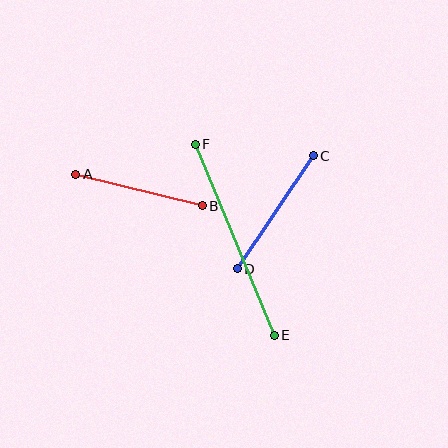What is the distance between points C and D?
The distance is approximately 137 pixels.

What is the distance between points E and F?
The distance is approximately 207 pixels.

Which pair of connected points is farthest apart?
Points E and F are farthest apart.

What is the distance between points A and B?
The distance is approximately 130 pixels.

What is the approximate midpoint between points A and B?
The midpoint is at approximately (139, 190) pixels.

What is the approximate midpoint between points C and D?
The midpoint is at approximately (275, 212) pixels.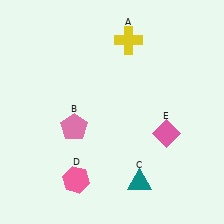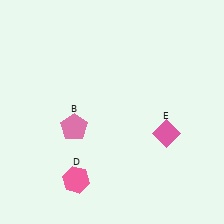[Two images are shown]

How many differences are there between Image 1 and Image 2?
There are 2 differences between the two images.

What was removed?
The teal triangle (C), the yellow cross (A) were removed in Image 2.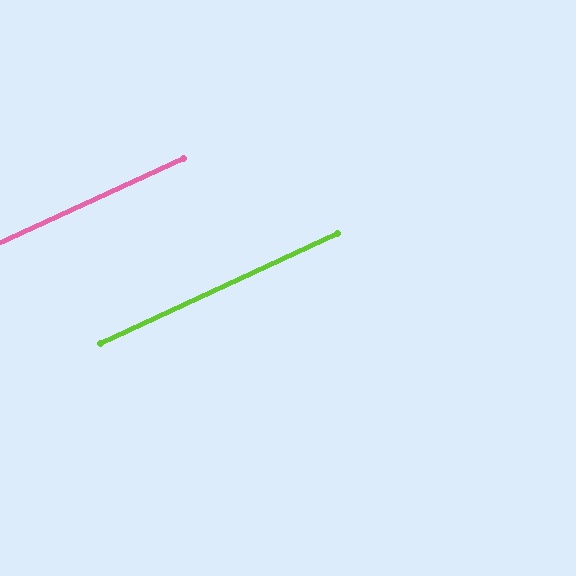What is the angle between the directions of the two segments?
Approximately 0 degrees.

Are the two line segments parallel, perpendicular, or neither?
Parallel — their directions differ by only 0.4°.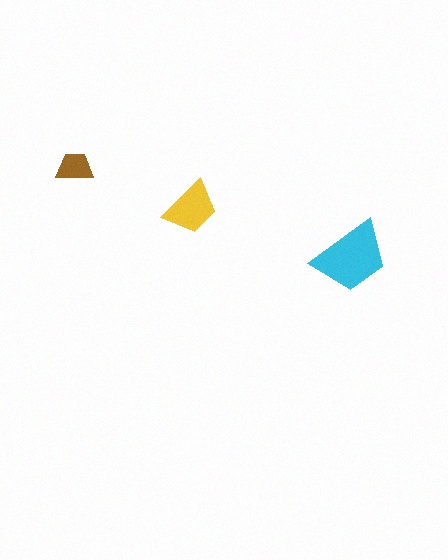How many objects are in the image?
There are 3 objects in the image.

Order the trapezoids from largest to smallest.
the cyan one, the yellow one, the brown one.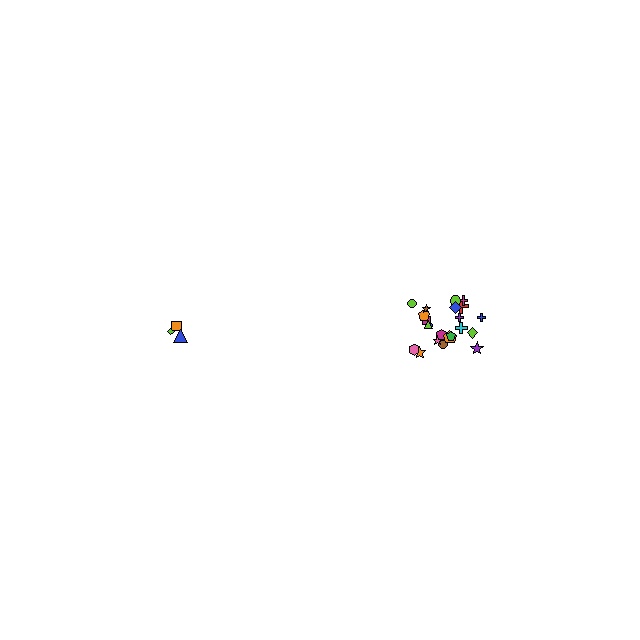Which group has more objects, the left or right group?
The right group.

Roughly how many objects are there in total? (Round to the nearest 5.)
Roughly 25 objects in total.